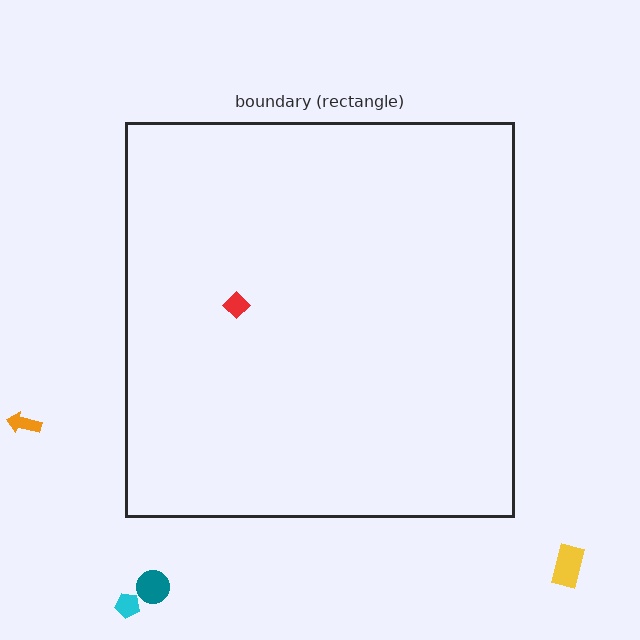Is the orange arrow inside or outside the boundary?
Outside.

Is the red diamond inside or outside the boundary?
Inside.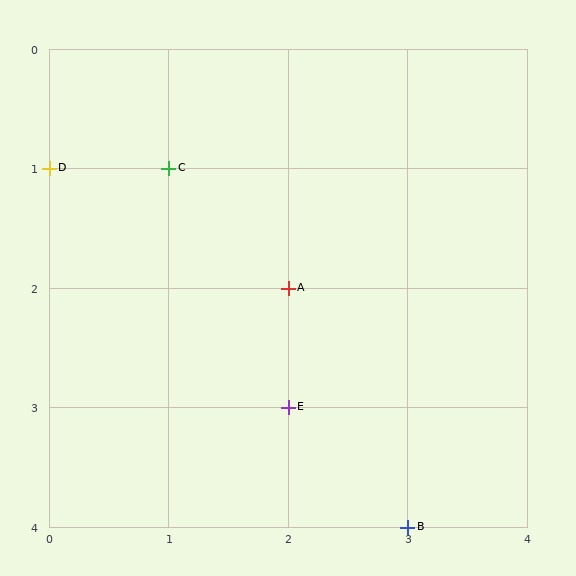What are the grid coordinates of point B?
Point B is at grid coordinates (3, 4).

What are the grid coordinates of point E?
Point E is at grid coordinates (2, 3).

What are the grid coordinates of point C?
Point C is at grid coordinates (1, 1).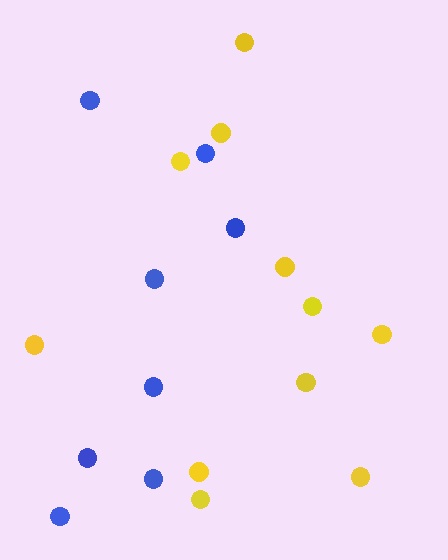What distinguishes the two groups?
There are 2 groups: one group of blue circles (8) and one group of yellow circles (11).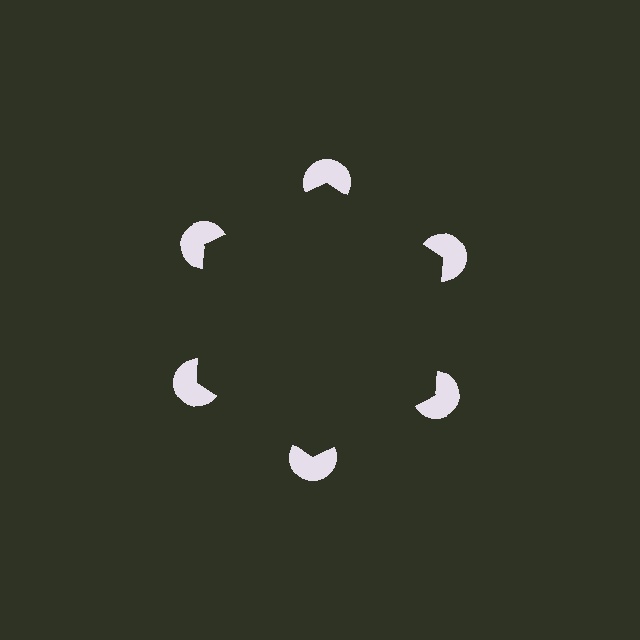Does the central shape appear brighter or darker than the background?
It typically appears slightly darker than the background, even though no actual brightness change is drawn.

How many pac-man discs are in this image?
There are 6 — one at each vertex of the illusory hexagon.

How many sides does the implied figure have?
6 sides.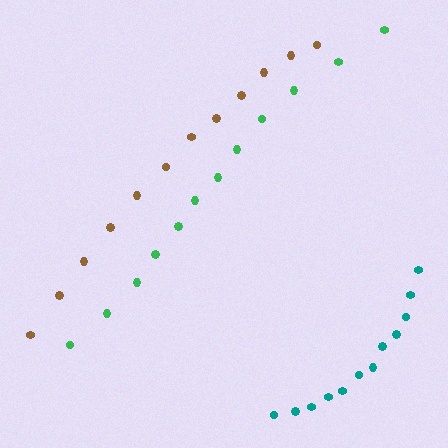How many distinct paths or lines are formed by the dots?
There are 3 distinct paths.